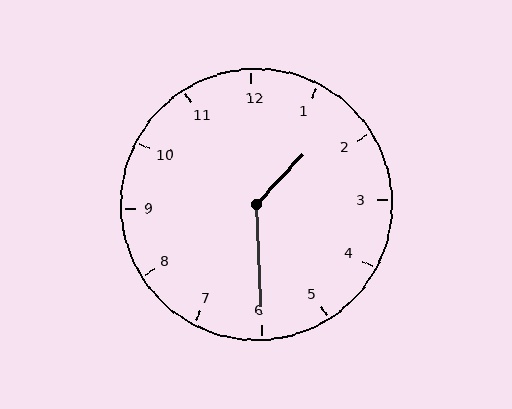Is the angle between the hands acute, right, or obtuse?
It is obtuse.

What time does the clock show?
1:30.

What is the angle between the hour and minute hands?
Approximately 135 degrees.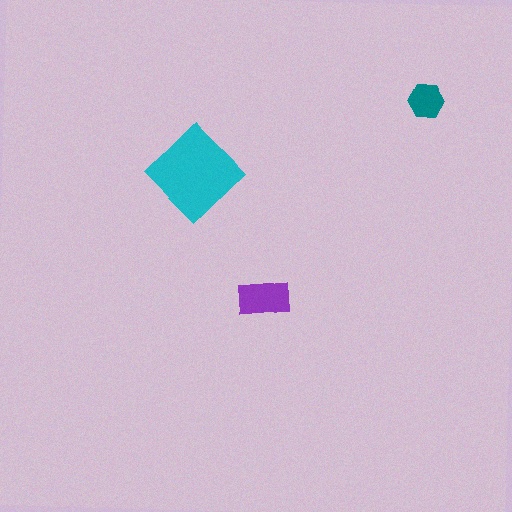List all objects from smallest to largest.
The teal hexagon, the purple rectangle, the cyan diamond.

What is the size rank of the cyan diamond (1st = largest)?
1st.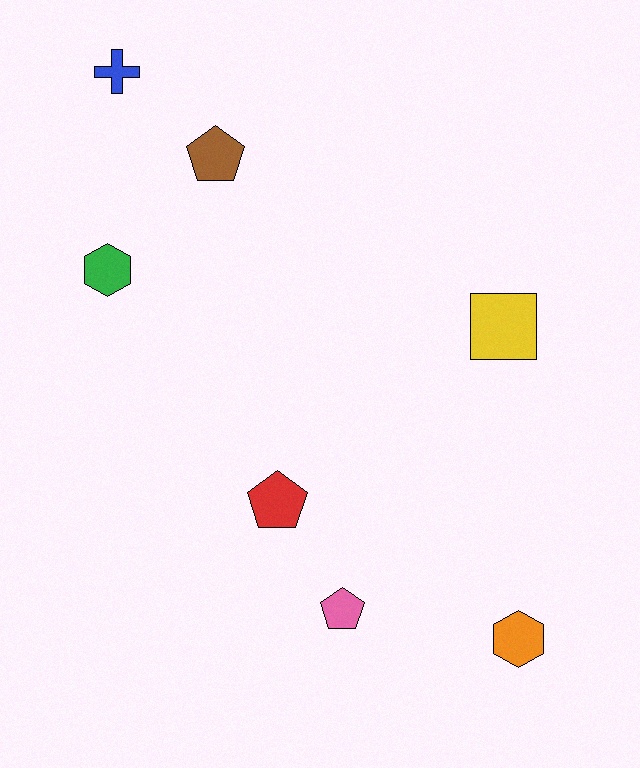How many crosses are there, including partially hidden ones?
There is 1 cross.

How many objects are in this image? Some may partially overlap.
There are 7 objects.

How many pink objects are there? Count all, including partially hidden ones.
There is 1 pink object.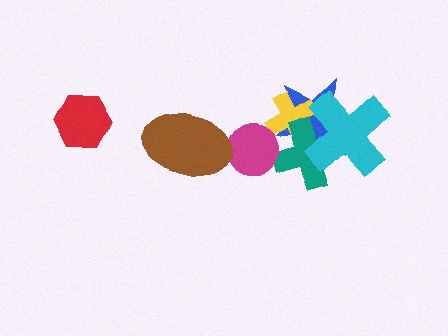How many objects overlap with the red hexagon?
0 objects overlap with the red hexagon.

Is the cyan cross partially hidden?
No, no other shape covers it.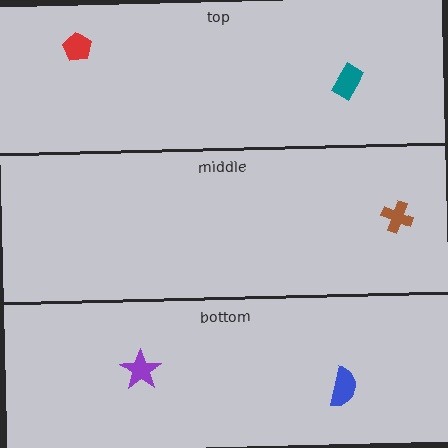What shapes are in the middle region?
The brown cross.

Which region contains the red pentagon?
The top region.